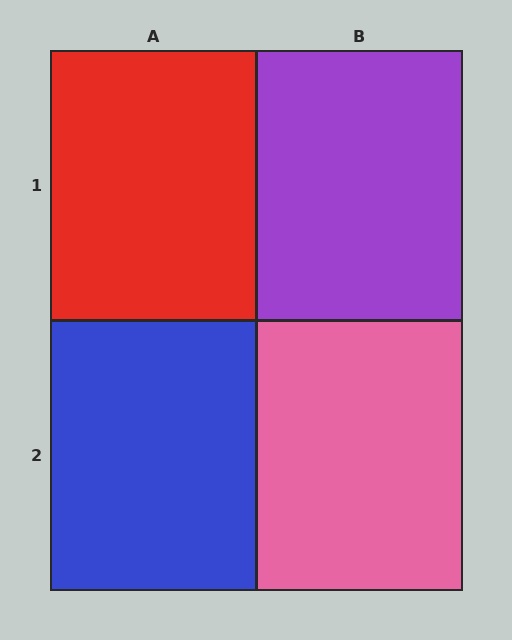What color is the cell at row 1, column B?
Purple.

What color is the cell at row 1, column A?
Red.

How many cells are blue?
1 cell is blue.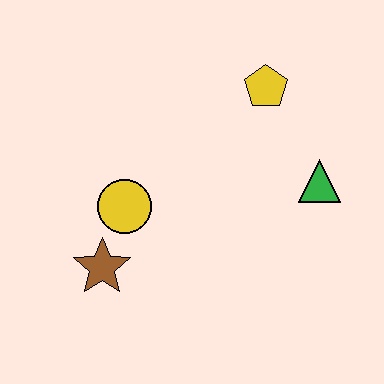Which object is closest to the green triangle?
The yellow pentagon is closest to the green triangle.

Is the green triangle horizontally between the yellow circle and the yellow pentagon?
No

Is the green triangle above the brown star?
Yes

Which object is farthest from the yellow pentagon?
The brown star is farthest from the yellow pentagon.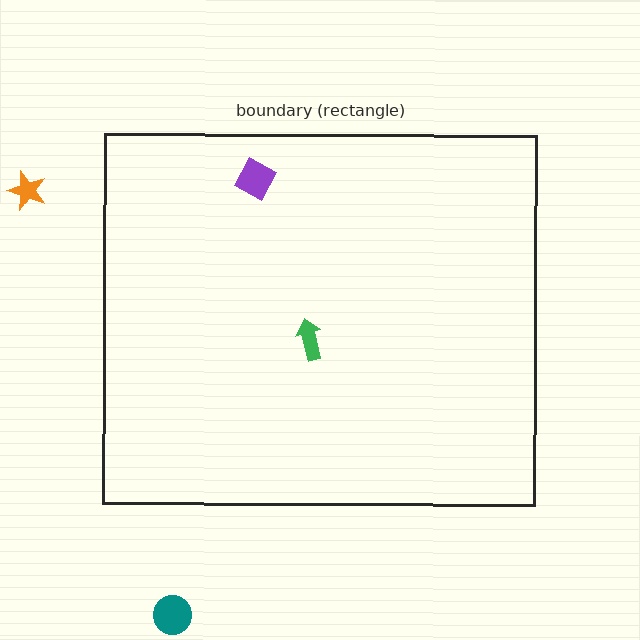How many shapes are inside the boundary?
2 inside, 2 outside.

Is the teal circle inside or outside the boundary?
Outside.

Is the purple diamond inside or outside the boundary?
Inside.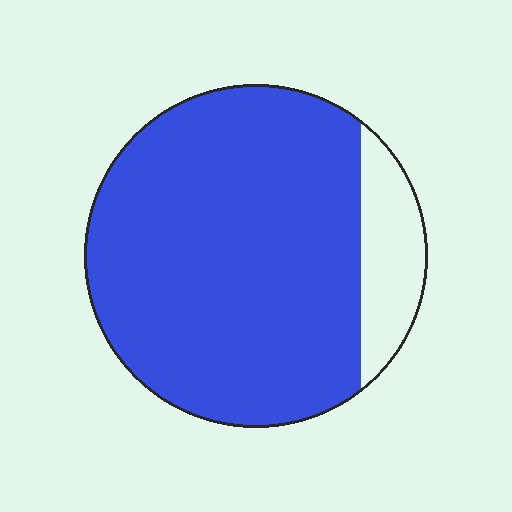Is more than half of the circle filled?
Yes.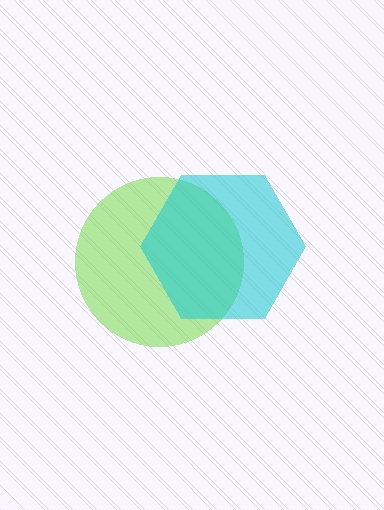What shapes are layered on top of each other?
The layered shapes are: a lime circle, a cyan hexagon.